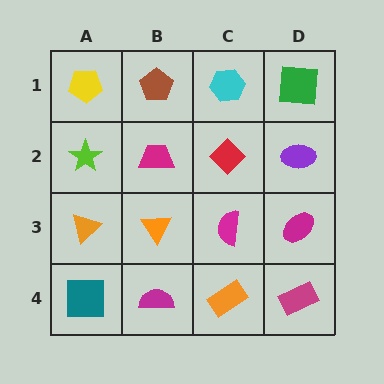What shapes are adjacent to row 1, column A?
A lime star (row 2, column A), a brown pentagon (row 1, column B).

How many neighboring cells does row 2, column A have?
3.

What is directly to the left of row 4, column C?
A magenta semicircle.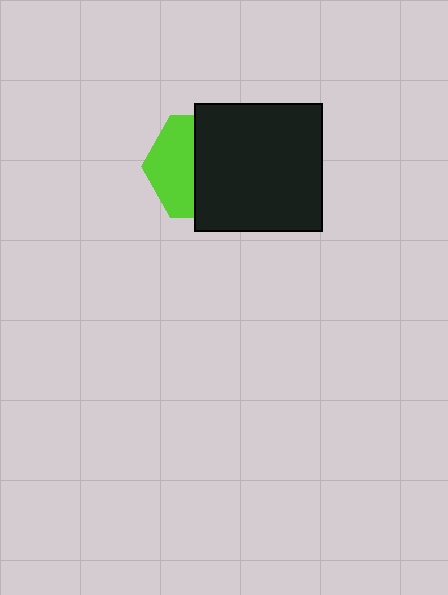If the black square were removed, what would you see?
You would see the complete lime hexagon.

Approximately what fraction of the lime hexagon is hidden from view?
Roughly 58% of the lime hexagon is hidden behind the black square.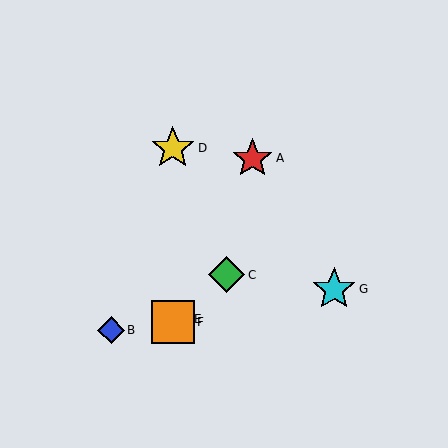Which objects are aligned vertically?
Objects D, E, F are aligned vertically.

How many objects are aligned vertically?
3 objects (D, E, F) are aligned vertically.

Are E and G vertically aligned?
No, E is at x≈173 and G is at x≈334.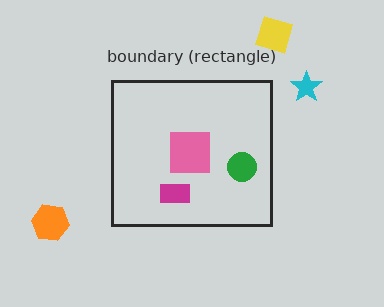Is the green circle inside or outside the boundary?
Inside.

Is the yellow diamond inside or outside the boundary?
Outside.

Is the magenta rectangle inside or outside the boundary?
Inside.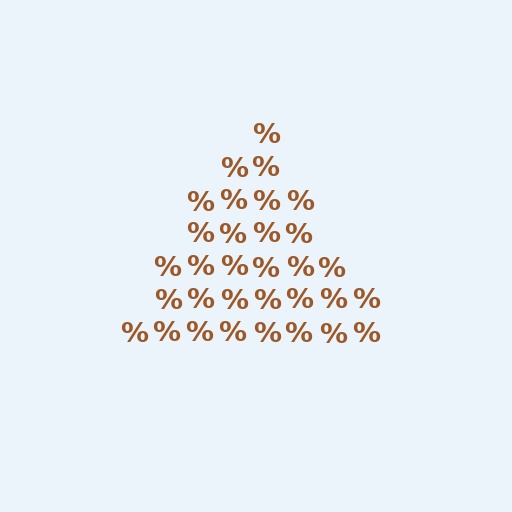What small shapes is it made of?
It is made of small percent signs.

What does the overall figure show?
The overall figure shows a triangle.